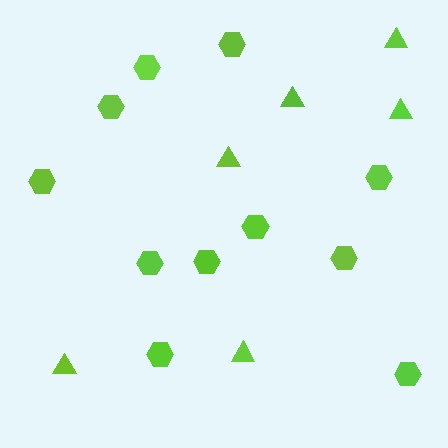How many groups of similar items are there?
There are 2 groups: one group of triangles (6) and one group of hexagons (11).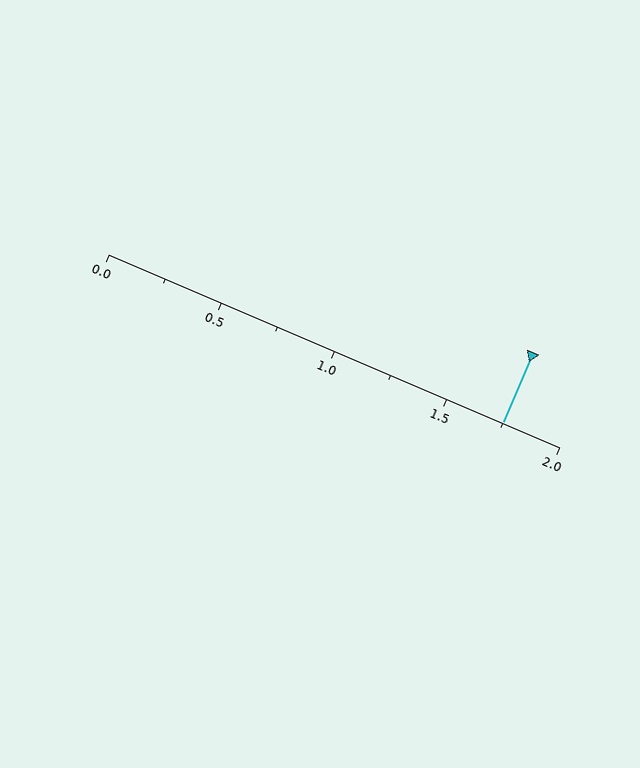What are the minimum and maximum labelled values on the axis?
The axis runs from 0.0 to 2.0.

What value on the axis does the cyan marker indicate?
The marker indicates approximately 1.75.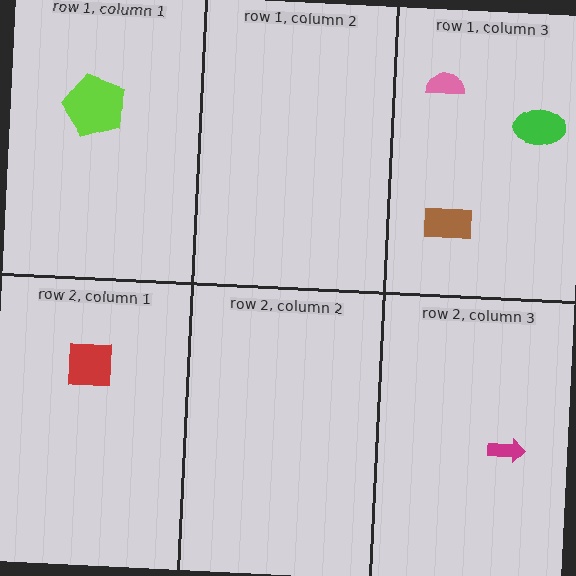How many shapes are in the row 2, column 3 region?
1.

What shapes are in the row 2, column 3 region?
The magenta arrow.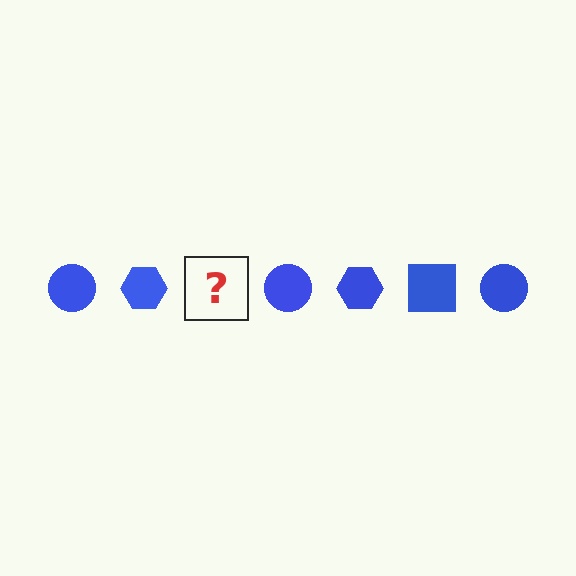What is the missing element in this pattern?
The missing element is a blue square.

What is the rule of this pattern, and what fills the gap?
The rule is that the pattern cycles through circle, hexagon, square shapes in blue. The gap should be filled with a blue square.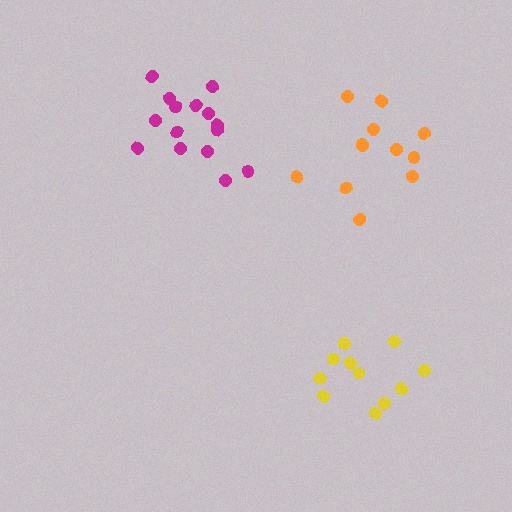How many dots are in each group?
Group 1: 15 dots, Group 2: 11 dots, Group 3: 12 dots (38 total).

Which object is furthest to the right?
The orange cluster is rightmost.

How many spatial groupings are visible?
There are 3 spatial groupings.